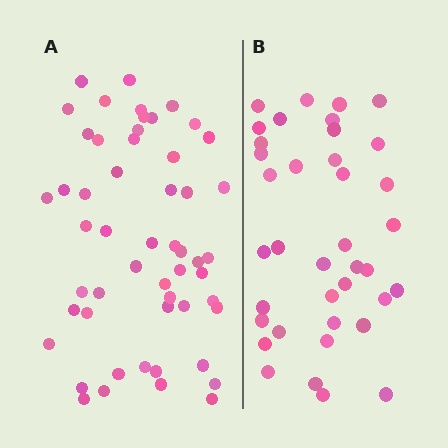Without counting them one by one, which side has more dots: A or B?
Region A (the left region) has more dots.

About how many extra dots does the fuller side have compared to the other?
Region A has approximately 15 more dots than region B.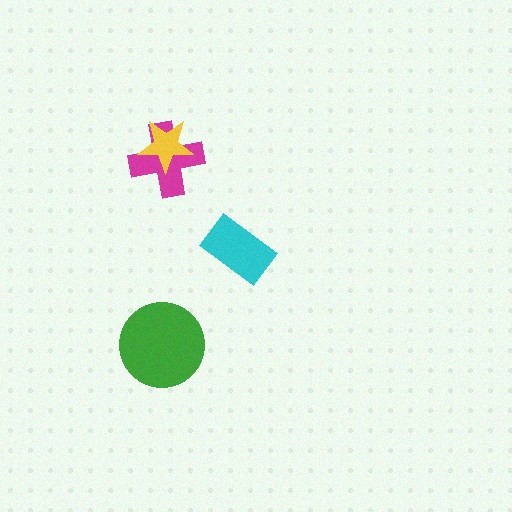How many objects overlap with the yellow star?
1 object overlaps with the yellow star.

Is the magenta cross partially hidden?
Yes, it is partially covered by another shape.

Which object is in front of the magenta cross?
The yellow star is in front of the magenta cross.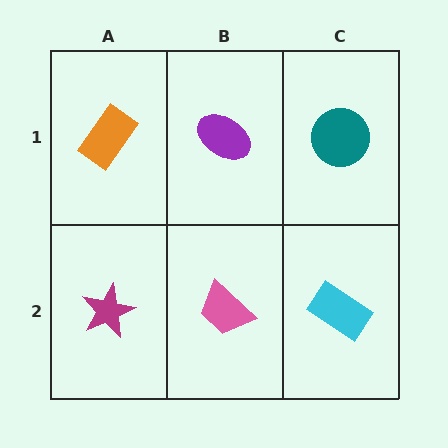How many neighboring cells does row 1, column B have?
3.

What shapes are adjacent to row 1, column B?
A pink trapezoid (row 2, column B), an orange rectangle (row 1, column A), a teal circle (row 1, column C).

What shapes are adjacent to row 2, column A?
An orange rectangle (row 1, column A), a pink trapezoid (row 2, column B).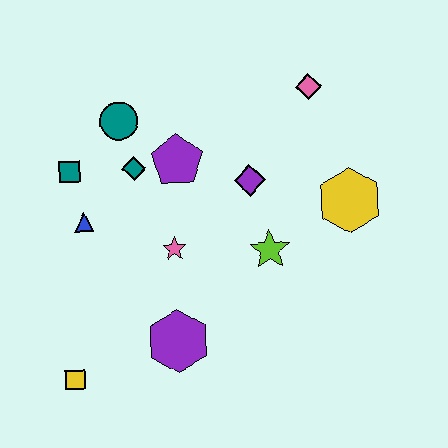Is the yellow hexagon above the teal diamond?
No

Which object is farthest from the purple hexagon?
The pink diamond is farthest from the purple hexagon.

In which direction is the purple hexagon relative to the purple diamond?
The purple hexagon is below the purple diamond.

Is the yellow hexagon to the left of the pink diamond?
No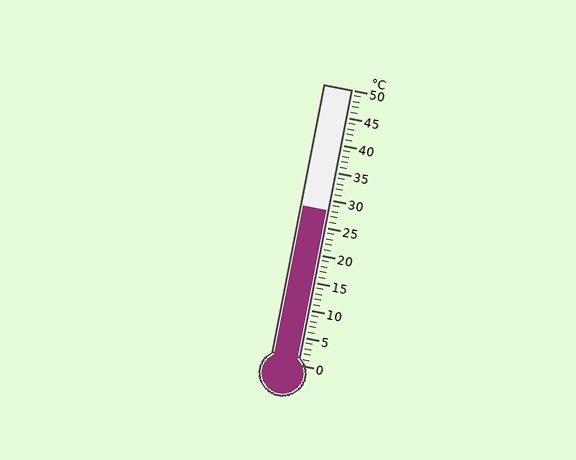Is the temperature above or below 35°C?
The temperature is below 35°C.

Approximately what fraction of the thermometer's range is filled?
The thermometer is filled to approximately 55% of its range.